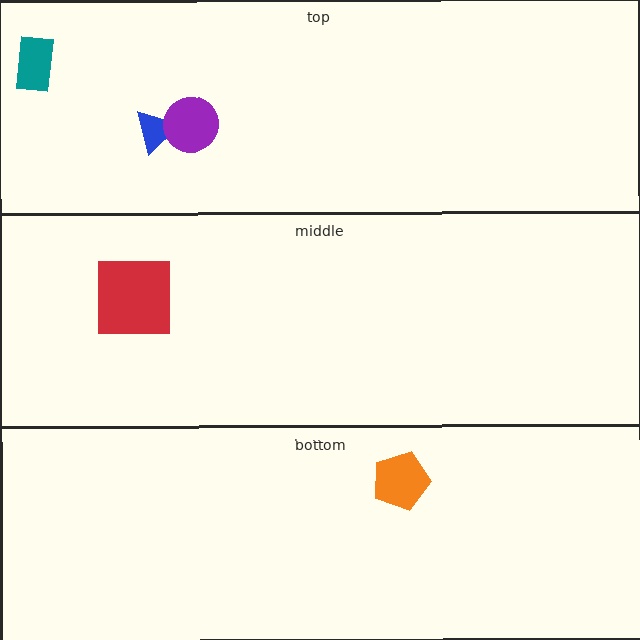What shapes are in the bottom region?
The orange pentagon.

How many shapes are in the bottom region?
1.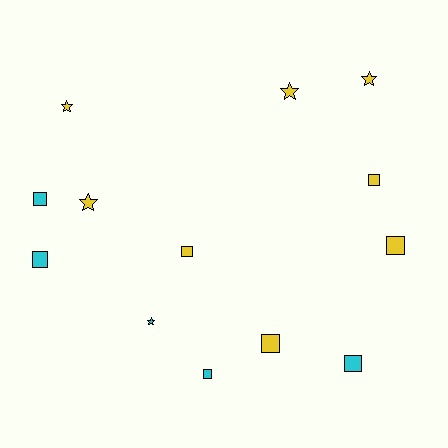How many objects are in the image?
There are 13 objects.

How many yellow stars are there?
There are 4 yellow stars.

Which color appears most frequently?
Yellow, with 8 objects.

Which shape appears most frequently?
Square, with 8 objects.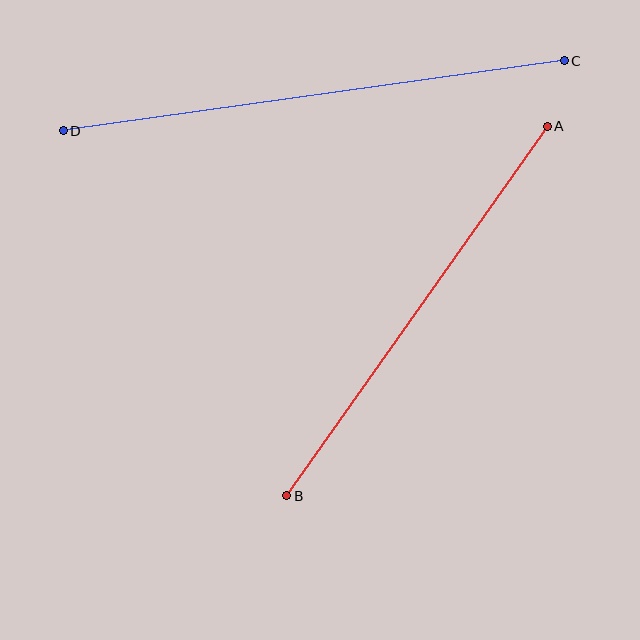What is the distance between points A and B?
The distance is approximately 452 pixels.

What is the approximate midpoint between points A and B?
The midpoint is at approximately (417, 311) pixels.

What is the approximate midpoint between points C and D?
The midpoint is at approximately (314, 96) pixels.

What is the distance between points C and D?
The distance is approximately 506 pixels.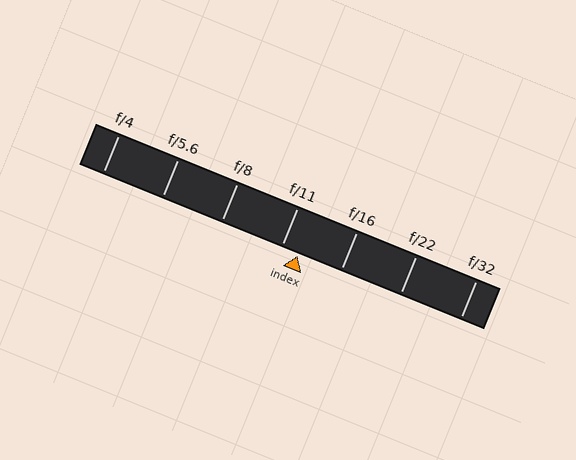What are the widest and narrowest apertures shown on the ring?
The widest aperture shown is f/4 and the narrowest is f/32.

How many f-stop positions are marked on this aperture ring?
There are 7 f-stop positions marked.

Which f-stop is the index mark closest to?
The index mark is closest to f/11.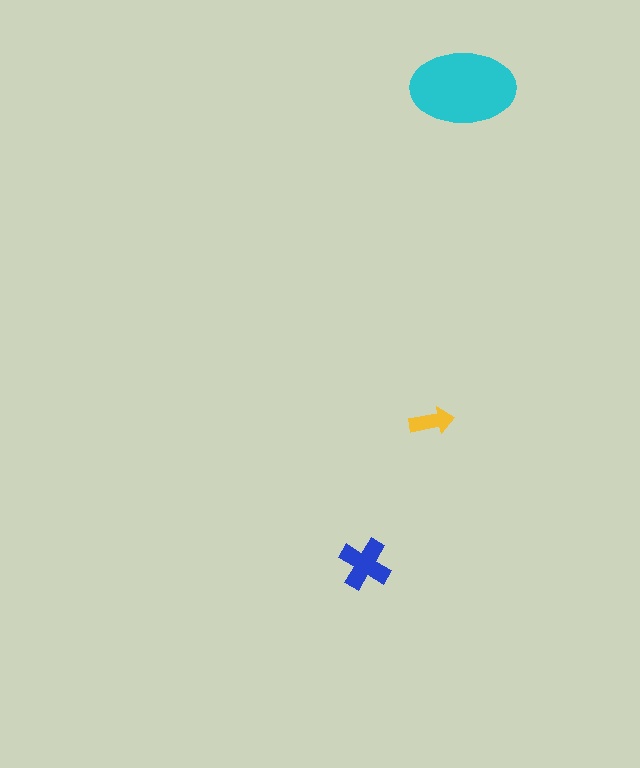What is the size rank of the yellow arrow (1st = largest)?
3rd.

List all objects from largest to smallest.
The cyan ellipse, the blue cross, the yellow arrow.